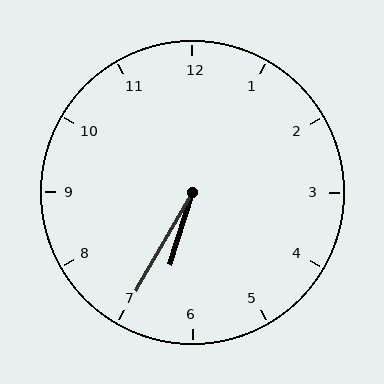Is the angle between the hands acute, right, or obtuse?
It is acute.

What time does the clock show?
6:35.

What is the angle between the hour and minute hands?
Approximately 12 degrees.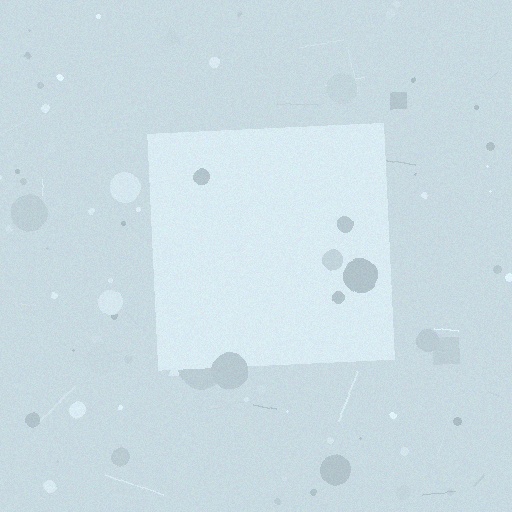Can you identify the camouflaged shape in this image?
The camouflaged shape is a square.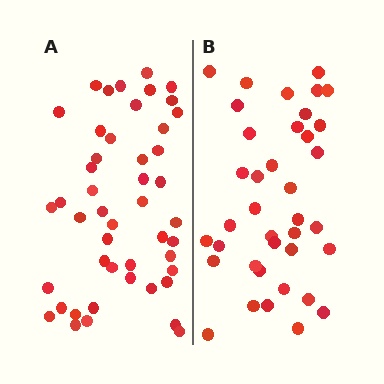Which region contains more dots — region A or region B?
Region A (the left region) has more dots.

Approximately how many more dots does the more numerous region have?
Region A has roughly 8 or so more dots than region B.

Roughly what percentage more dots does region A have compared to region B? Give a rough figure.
About 25% more.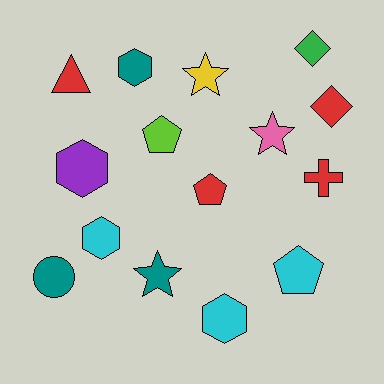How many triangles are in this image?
There is 1 triangle.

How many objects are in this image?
There are 15 objects.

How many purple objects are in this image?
There is 1 purple object.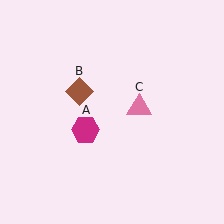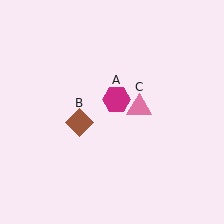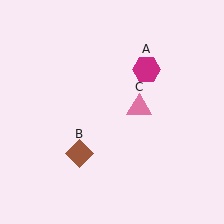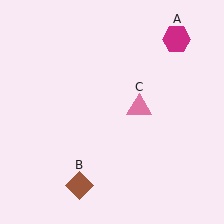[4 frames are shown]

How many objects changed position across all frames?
2 objects changed position: magenta hexagon (object A), brown diamond (object B).